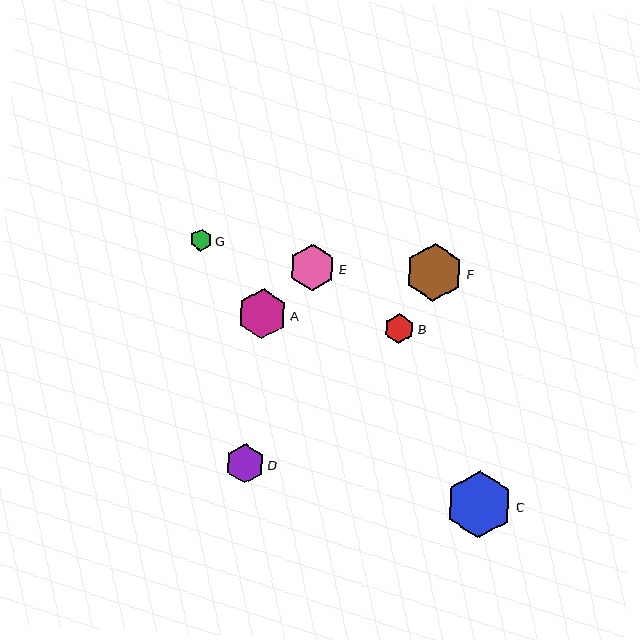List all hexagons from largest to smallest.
From largest to smallest: C, F, A, E, D, B, G.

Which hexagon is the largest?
Hexagon C is the largest with a size of approximately 67 pixels.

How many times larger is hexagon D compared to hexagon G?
Hexagon D is approximately 1.8 times the size of hexagon G.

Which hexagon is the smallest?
Hexagon G is the smallest with a size of approximately 22 pixels.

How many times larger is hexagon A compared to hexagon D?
Hexagon A is approximately 1.3 times the size of hexagon D.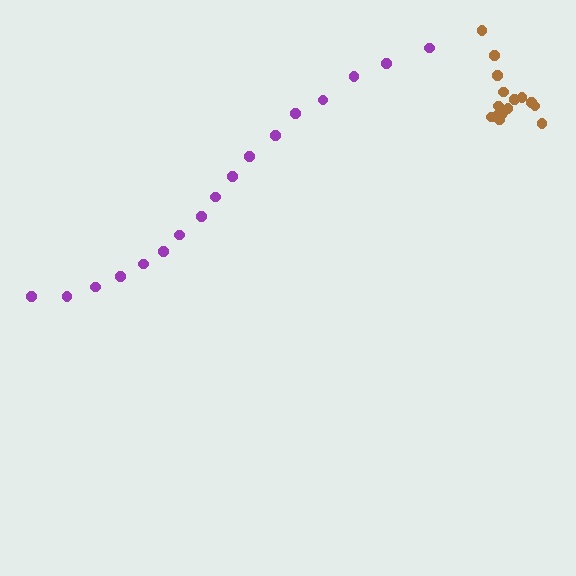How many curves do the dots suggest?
There are 2 distinct paths.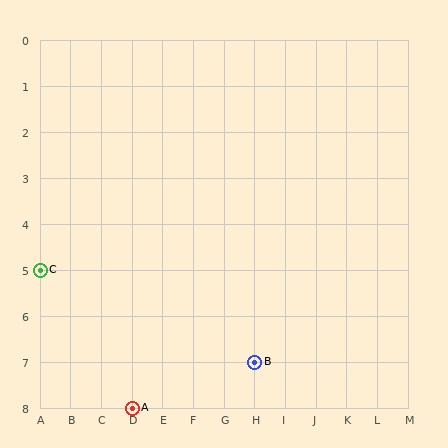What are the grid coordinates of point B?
Point B is at grid coordinates (H, 7).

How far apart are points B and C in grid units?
Points B and C are 7 columns and 2 rows apart (about 7.3 grid units diagonally).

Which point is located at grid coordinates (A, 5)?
Point C is at (A, 5).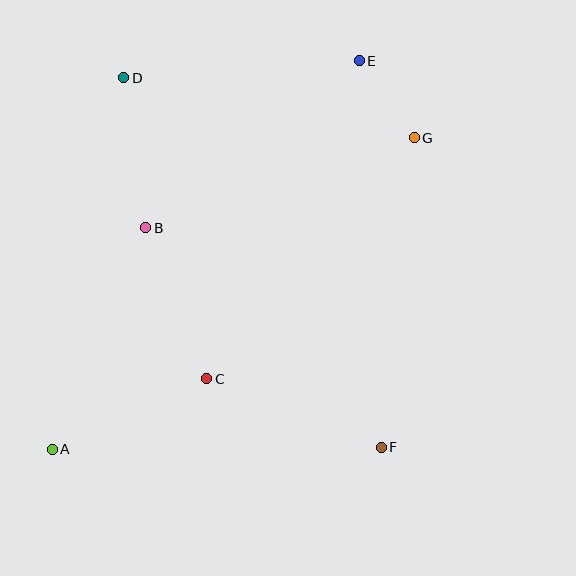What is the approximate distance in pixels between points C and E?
The distance between C and E is approximately 353 pixels.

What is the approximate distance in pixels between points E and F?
The distance between E and F is approximately 387 pixels.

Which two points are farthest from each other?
Points A and E are farthest from each other.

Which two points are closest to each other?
Points E and G are closest to each other.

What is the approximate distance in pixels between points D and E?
The distance between D and E is approximately 236 pixels.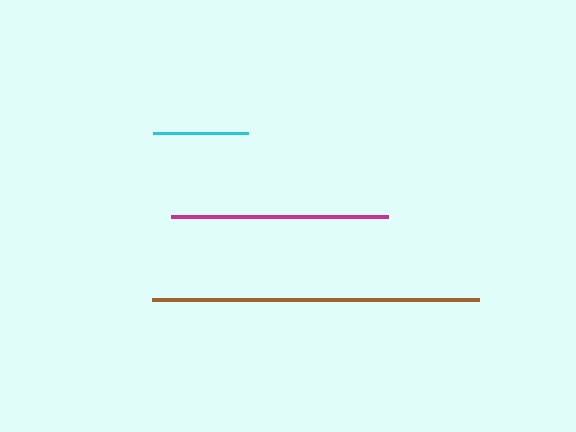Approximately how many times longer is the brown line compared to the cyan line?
The brown line is approximately 3.4 times the length of the cyan line.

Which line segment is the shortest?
The cyan line is the shortest at approximately 95 pixels.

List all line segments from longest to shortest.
From longest to shortest: brown, magenta, cyan.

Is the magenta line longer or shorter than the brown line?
The brown line is longer than the magenta line.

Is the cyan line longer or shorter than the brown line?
The brown line is longer than the cyan line.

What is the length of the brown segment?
The brown segment is approximately 327 pixels long.